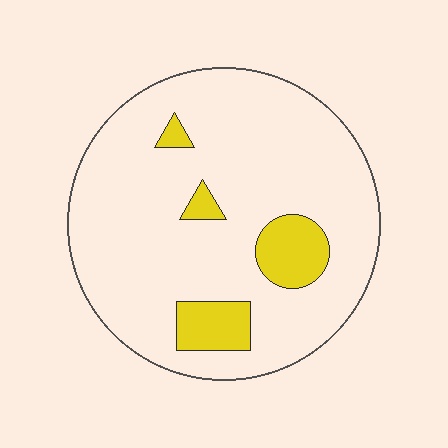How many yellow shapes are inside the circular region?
4.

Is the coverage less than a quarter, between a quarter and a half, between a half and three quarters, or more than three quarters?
Less than a quarter.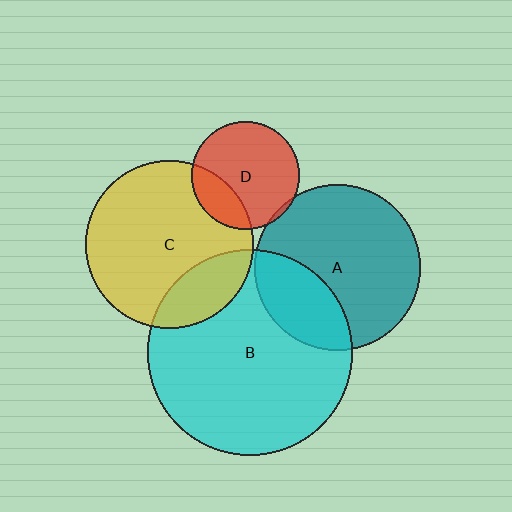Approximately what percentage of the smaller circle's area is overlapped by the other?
Approximately 30%.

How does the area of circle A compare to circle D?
Approximately 2.4 times.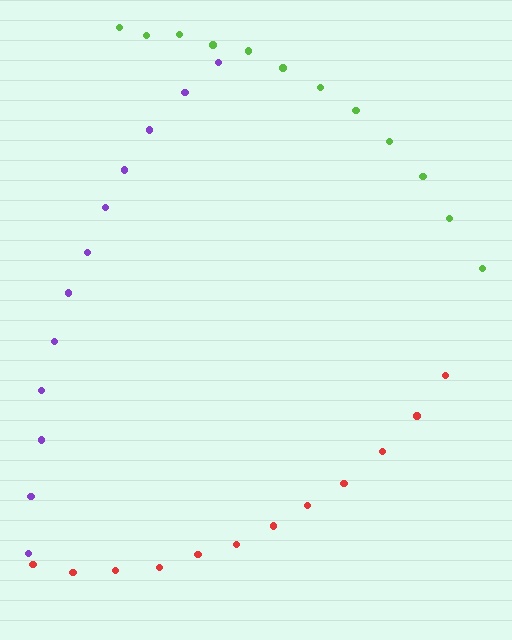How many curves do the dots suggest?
There are 3 distinct paths.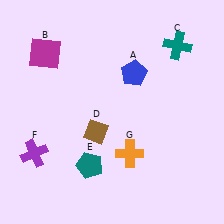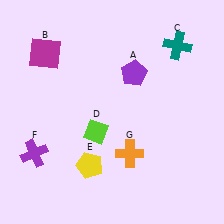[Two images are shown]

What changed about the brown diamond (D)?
In Image 1, D is brown. In Image 2, it changed to lime.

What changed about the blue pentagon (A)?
In Image 1, A is blue. In Image 2, it changed to purple.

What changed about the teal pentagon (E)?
In Image 1, E is teal. In Image 2, it changed to yellow.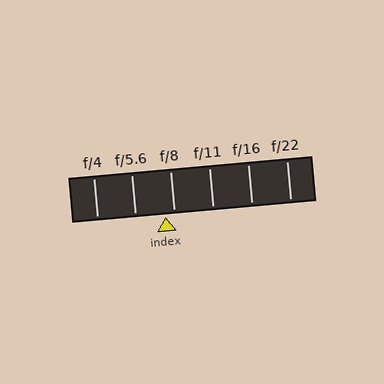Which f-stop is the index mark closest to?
The index mark is closest to f/8.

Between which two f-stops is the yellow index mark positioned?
The index mark is between f/5.6 and f/8.